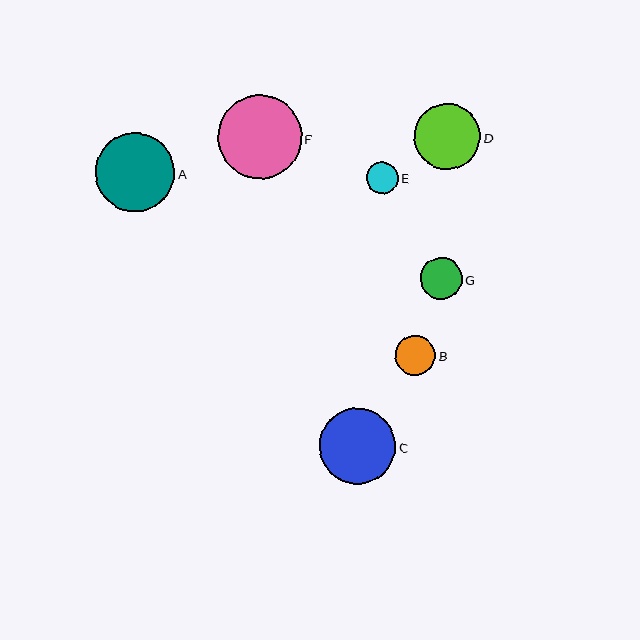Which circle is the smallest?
Circle E is the smallest with a size of approximately 32 pixels.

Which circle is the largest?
Circle F is the largest with a size of approximately 84 pixels.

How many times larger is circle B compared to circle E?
Circle B is approximately 1.3 times the size of circle E.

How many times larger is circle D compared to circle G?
Circle D is approximately 1.6 times the size of circle G.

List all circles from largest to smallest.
From largest to smallest: F, A, C, D, G, B, E.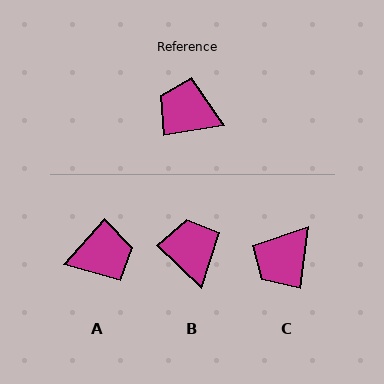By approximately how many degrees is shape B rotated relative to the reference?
Approximately 52 degrees clockwise.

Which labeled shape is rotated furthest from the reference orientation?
A, about 141 degrees away.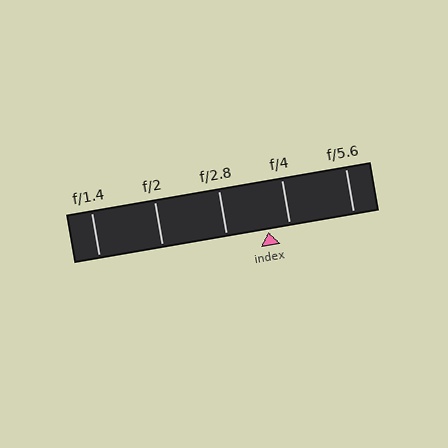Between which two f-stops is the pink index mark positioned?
The index mark is between f/2.8 and f/4.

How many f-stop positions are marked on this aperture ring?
There are 5 f-stop positions marked.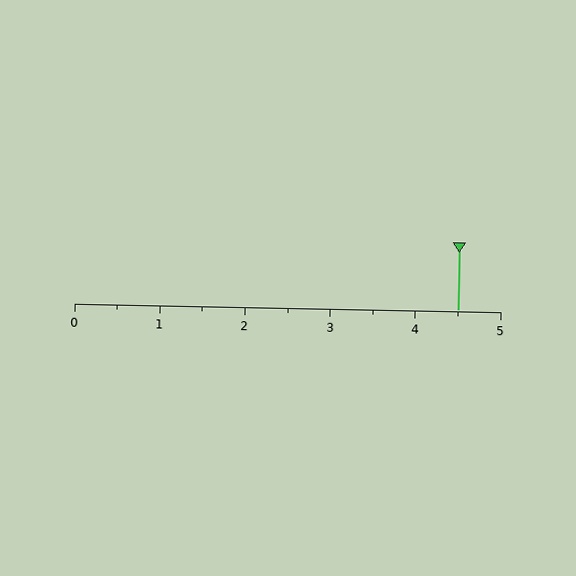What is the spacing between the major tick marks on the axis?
The major ticks are spaced 1 apart.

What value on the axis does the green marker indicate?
The marker indicates approximately 4.5.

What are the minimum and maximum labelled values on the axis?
The axis runs from 0 to 5.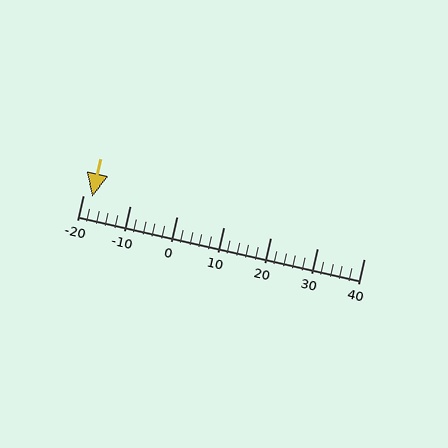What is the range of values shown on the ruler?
The ruler shows values from -20 to 40.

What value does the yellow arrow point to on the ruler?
The yellow arrow points to approximately -18.